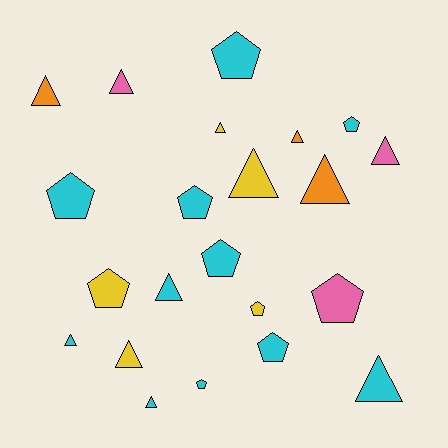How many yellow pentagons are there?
There are 2 yellow pentagons.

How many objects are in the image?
There are 22 objects.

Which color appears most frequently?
Cyan, with 11 objects.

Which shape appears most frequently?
Triangle, with 12 objects.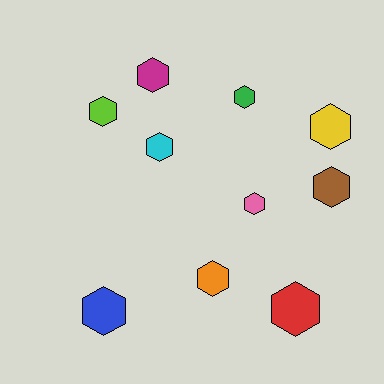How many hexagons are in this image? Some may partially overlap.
There are 10 hexagons.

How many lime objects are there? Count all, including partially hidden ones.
There is 1 lime object.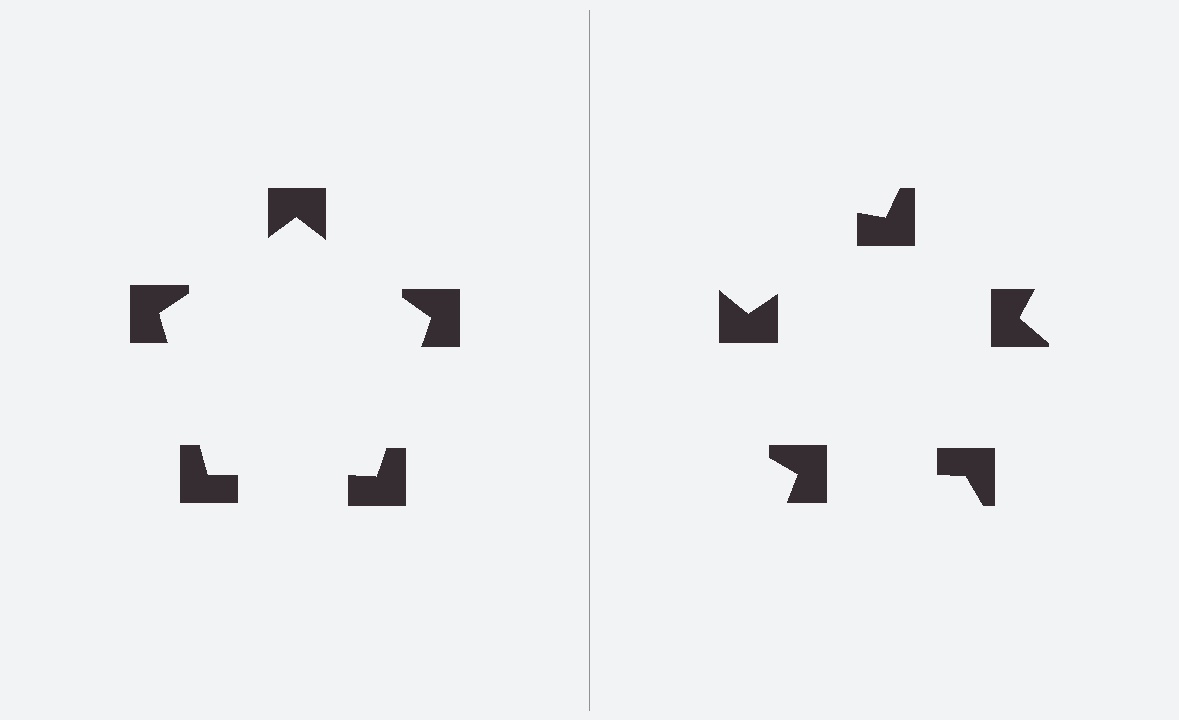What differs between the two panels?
The notched squares are positioned identically on both sides; only the wedge orientations differ. On the left they align to a pentagon; on the right they are misaligned.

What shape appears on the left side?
An illusory pentagon.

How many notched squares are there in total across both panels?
10 — 5 on each side.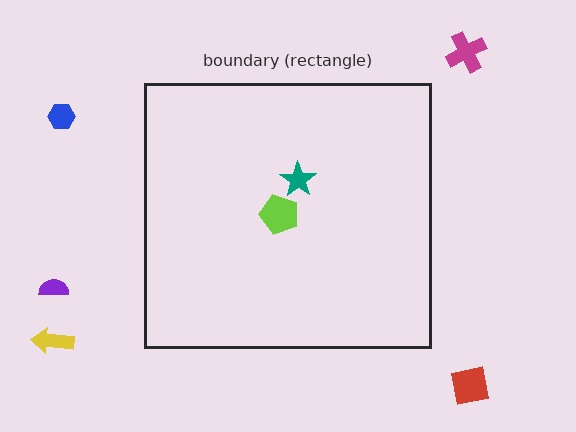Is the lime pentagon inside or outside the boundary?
Inside.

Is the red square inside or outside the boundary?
Outside.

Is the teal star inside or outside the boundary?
Inside.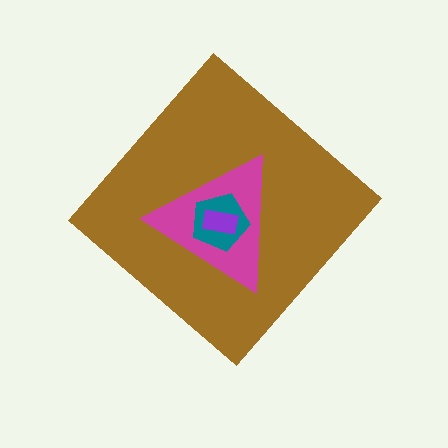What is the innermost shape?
The purple rectangle.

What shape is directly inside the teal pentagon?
The purple rectangle.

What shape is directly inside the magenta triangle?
The teal pentagon.